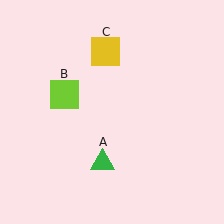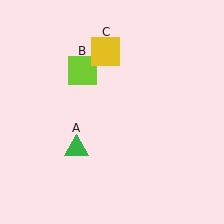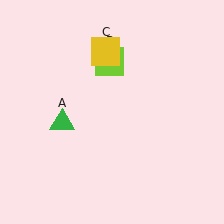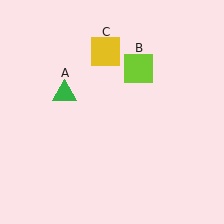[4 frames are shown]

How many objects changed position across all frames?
2 objects changed position: green triangle (object A), lime square (object B).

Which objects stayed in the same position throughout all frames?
Yellow square (object C) remained stationary.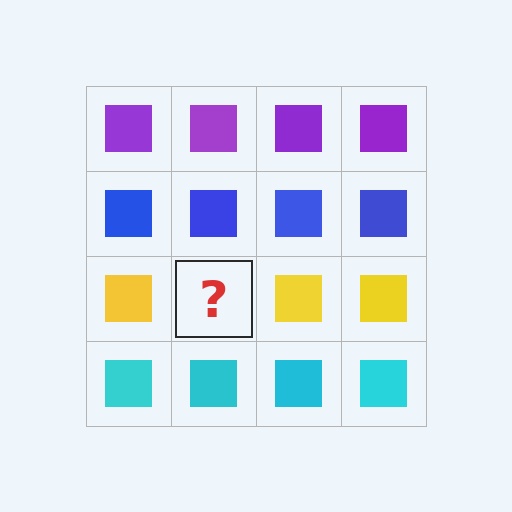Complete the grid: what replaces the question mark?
The question mark should be replaced with a yellow square.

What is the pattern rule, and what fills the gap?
The rule is that each row has a consistent color. The gap should be filled with a yellow square.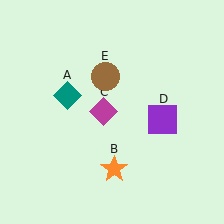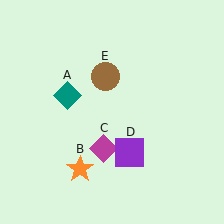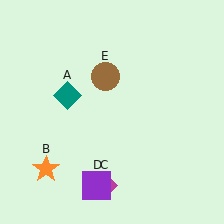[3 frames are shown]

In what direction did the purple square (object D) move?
The purple square (object D) moved down and to the left.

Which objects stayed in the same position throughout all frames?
Teal diamond (object A) and brown circle (object E) remained stationary.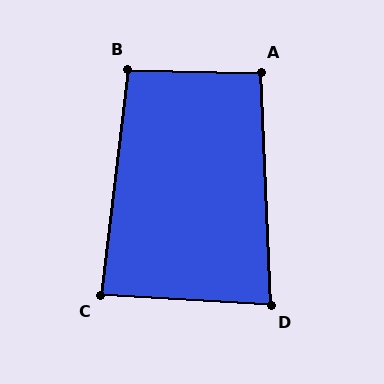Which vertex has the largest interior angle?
B, at approximately 96 degrees.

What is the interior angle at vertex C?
Approximately 86 degrees (approximately right).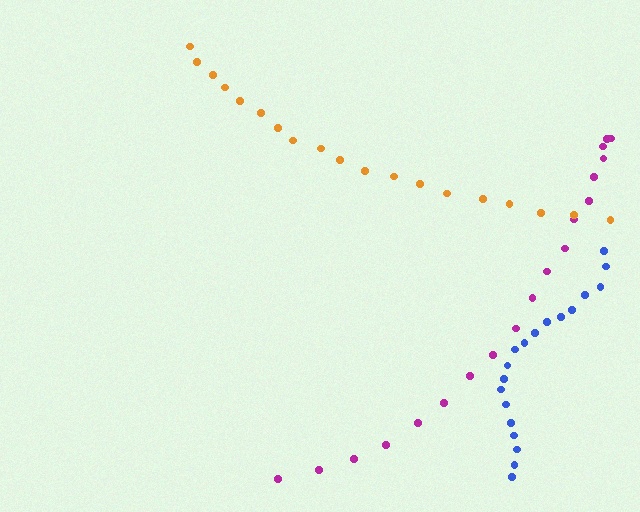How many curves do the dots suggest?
There are 3 distinct paths.